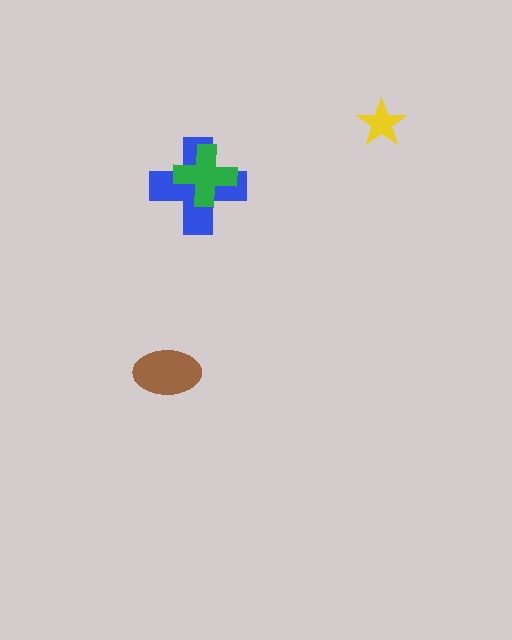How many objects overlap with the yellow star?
0 objects overlap with the yellow star.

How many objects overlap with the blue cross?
1 object overlaps with the blue cross.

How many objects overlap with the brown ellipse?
0 objects overlap with the brown ellipse.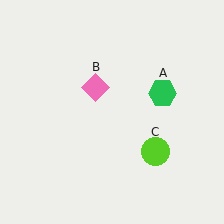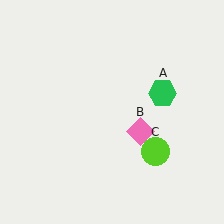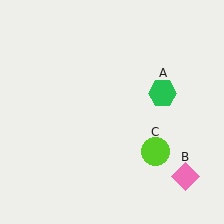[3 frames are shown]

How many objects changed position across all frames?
1 object changed position: pink diamond (object B).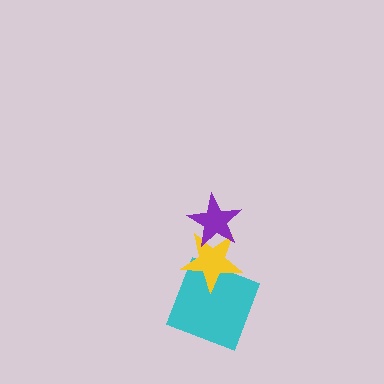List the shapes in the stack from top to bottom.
From top to bottom: the purple star, the yellow star, the cyan square.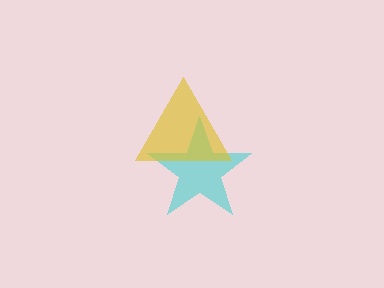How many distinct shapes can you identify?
There are 2 distinct shapes: a cyan star, a yellow triangle.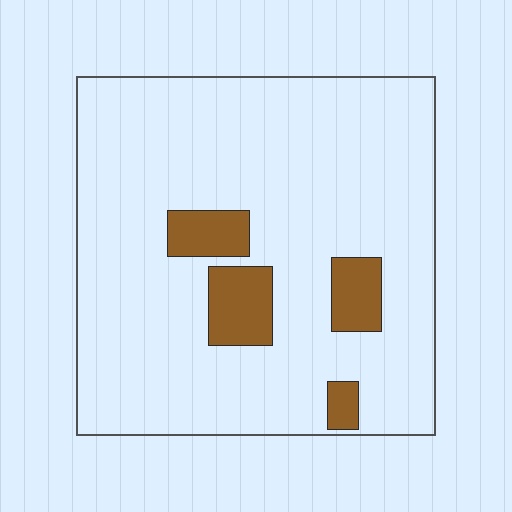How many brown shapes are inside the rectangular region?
4.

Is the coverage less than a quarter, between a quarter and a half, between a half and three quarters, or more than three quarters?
Less than a quarter.